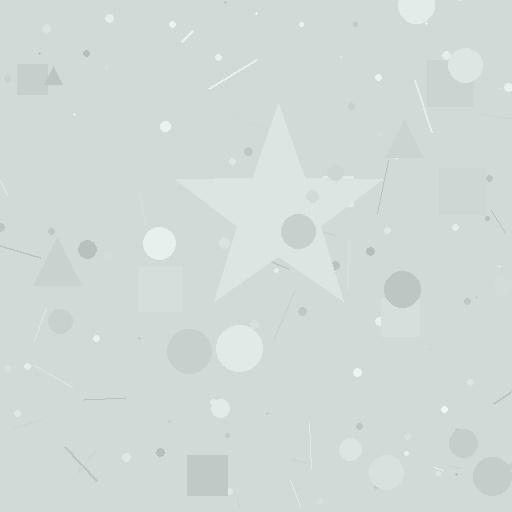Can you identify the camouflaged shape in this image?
The camouflaged shape is a star.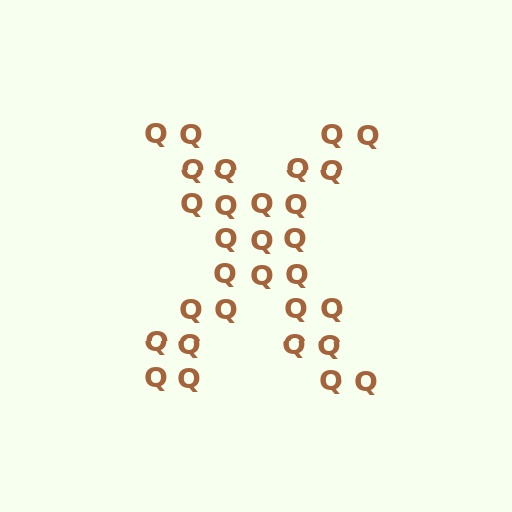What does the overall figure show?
The overall figure shows the letter X.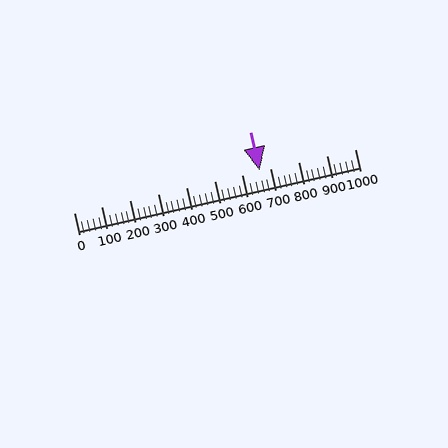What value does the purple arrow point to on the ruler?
The purple arrow points to approximately 660.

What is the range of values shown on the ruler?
The ruler shows values from 0 to 1000.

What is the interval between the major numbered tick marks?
The major tick marks are spaced 100 units apart.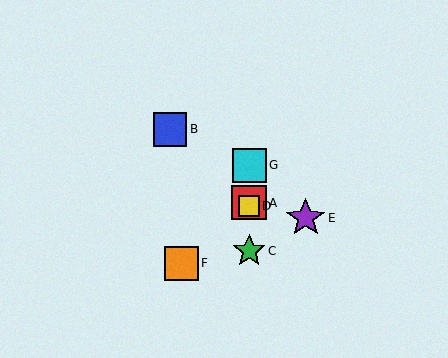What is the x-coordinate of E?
Object E is at x≈306.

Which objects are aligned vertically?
Objects A, C, D, G are aligned vertically.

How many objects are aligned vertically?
4 objects (A, C, D, G) are aligned vertically.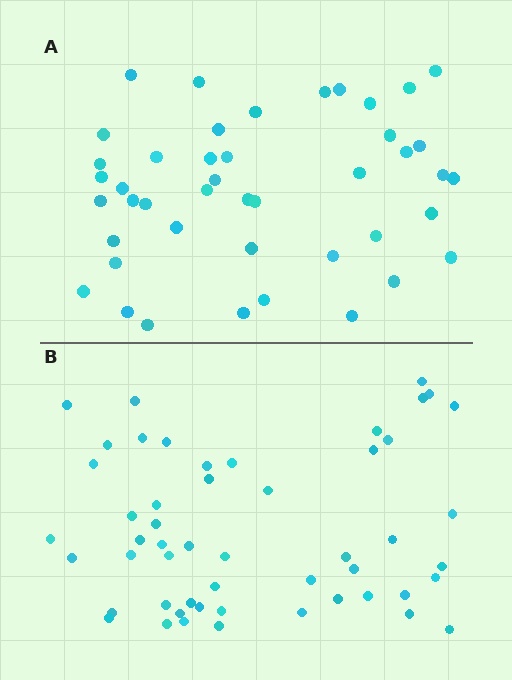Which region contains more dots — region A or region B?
Region B (the bottom region) has more dots.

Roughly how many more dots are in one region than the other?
Region B has roughly 8 or so more dots than region A.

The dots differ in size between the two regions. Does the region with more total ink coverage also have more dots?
No. Region A has more total ink coverage because its dots are larger, but region B actually contains more individual dots. Total area can be misleading — the number of items is what matters here.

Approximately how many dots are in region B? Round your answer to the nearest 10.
About 50 dots. (The exact count is 52, which rounds to 50.)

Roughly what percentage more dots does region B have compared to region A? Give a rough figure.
About 20% more.